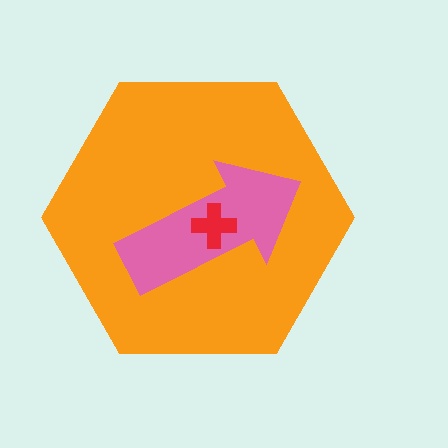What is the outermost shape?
The orange hexagon.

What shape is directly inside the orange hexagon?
The pink arrow.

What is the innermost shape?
The red cross.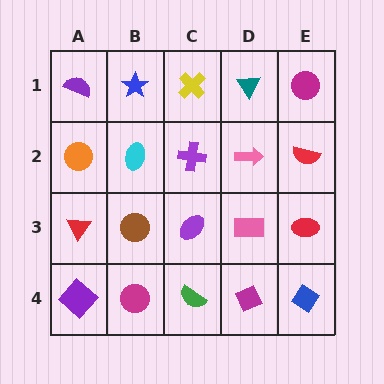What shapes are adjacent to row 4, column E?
A red ellipse (row 3, column E), a magenta diamond (row 4, column D).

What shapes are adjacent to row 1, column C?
A purple cross (row 2, column C), a blue star (row 1, column B), a teal triangle (row 1, column D).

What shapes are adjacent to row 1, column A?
An orange circle (row 2, column A), a blue star (row 1, column B).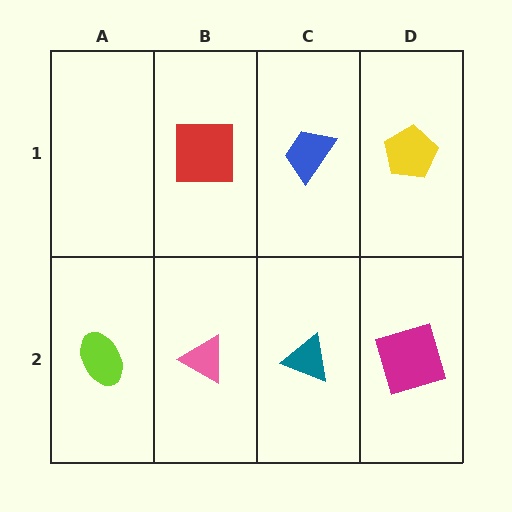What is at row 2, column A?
A lime ellipse.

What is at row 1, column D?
A yellow pentagon.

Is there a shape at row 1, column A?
No, that cell is empty.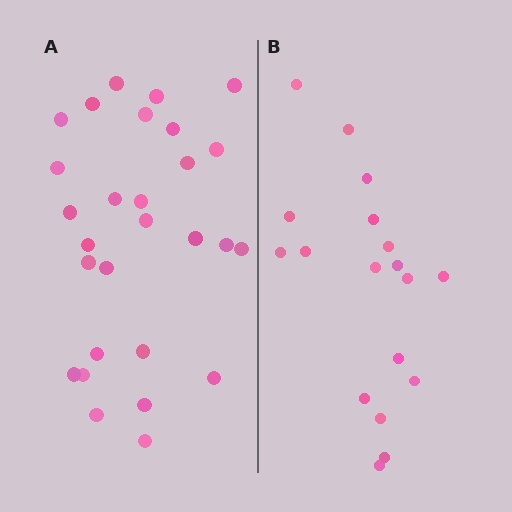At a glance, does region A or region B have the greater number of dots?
Region A (the left region) has more dots.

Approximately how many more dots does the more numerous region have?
Region A has roughly 10 or so more dots than region B.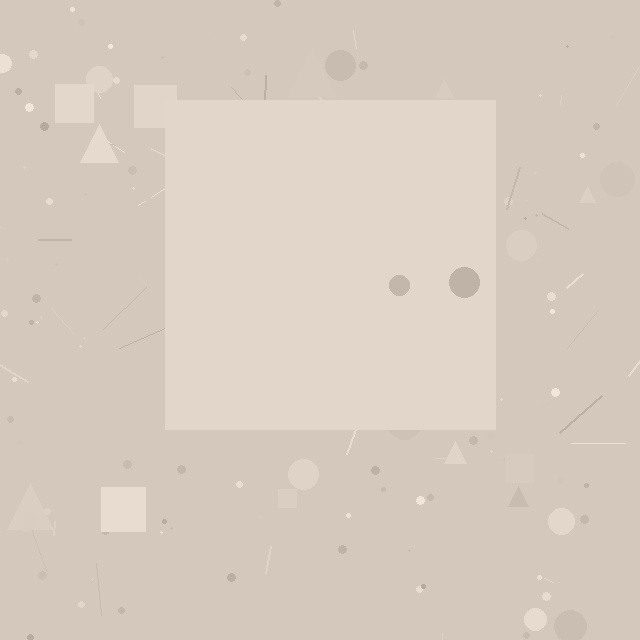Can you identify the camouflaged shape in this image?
The camouflaged shape is a square.